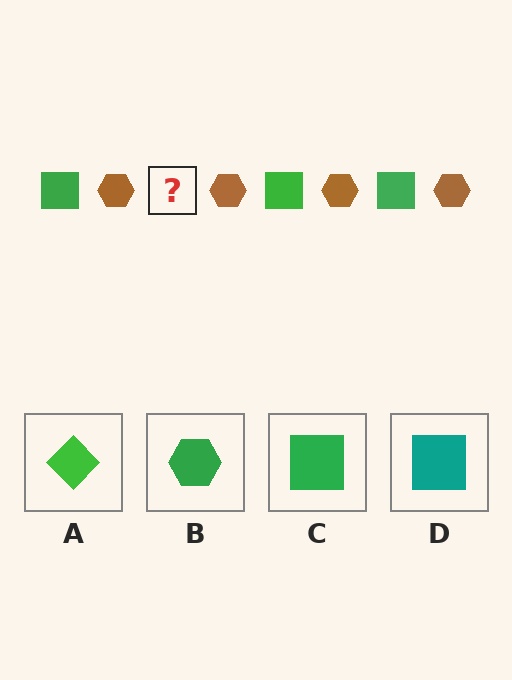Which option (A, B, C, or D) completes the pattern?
C.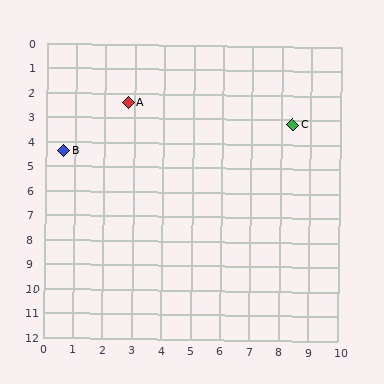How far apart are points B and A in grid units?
Points B and A are about 3.0 grid units apart.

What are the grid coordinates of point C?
Point C is at approximately (8.4, 3.2).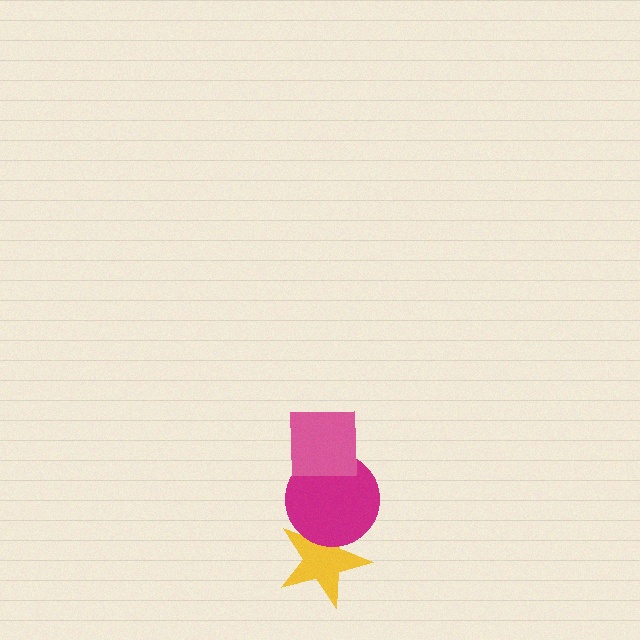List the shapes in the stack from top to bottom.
From top to bottom: the pink square, the magenta circle, the yellow star.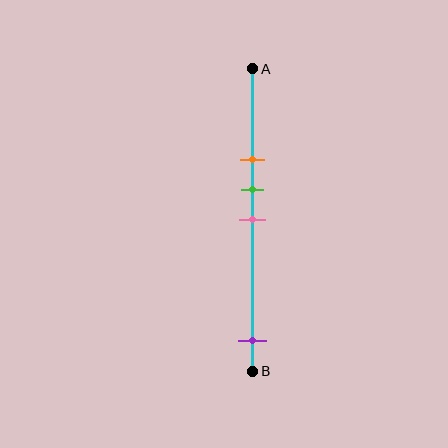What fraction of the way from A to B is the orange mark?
The orange mark is approximately 30% (0.3) of the way from A to B.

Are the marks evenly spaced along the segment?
No, the marks are not evenly spaced.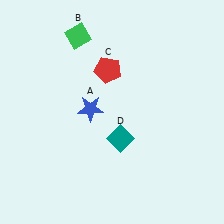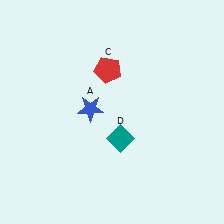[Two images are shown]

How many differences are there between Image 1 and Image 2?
There is 1 difference between the two images.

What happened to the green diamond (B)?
The green diamond (B) was removed in Image 2. It was in the top-left area of Image 1.